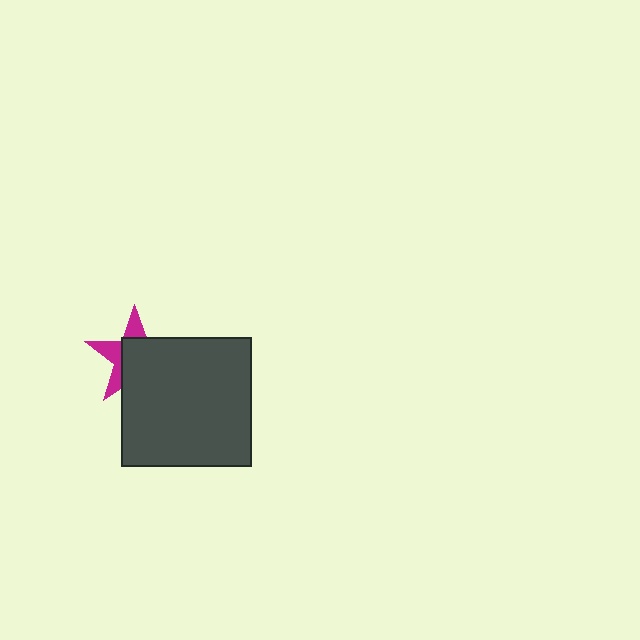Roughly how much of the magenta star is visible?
A small part of it is visible (roughly 38%).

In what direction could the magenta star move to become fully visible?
The magenta star could move toward the upper-left. That would shift it out from behind the dark gray square entirely.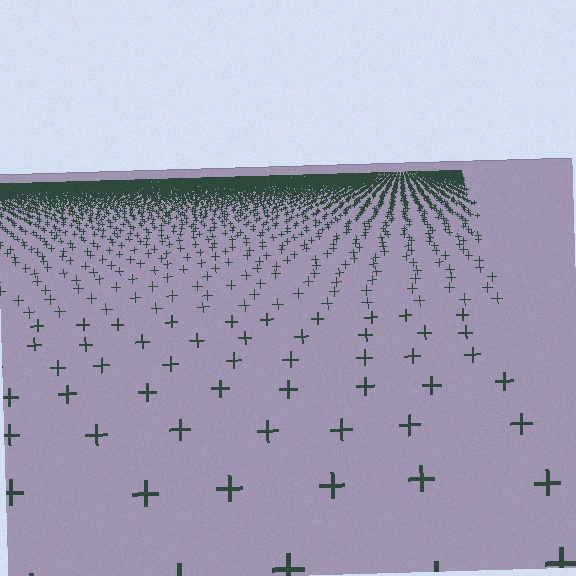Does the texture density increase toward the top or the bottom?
Density increases toward the top.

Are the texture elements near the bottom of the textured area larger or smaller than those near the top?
Larger. Near the bottom, elements are closer to the viewer and appear at a bigger on-screen size.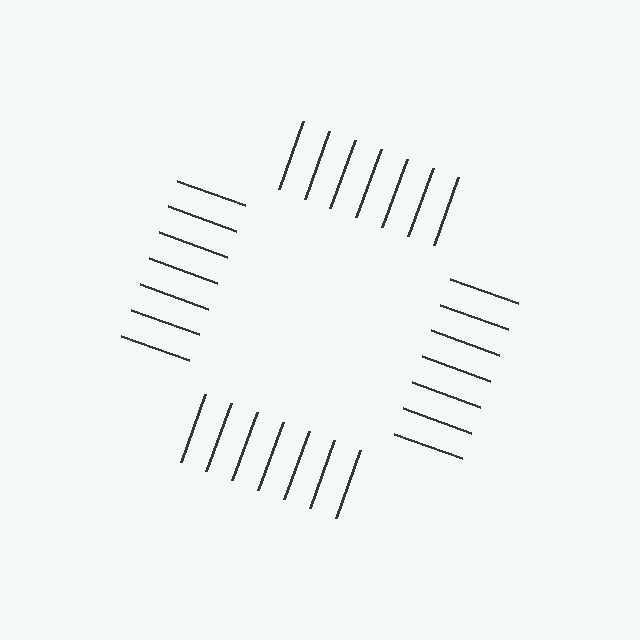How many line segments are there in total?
28 — 7 along each of the 4 edges.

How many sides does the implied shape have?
4 sides — the line-ends trace a square.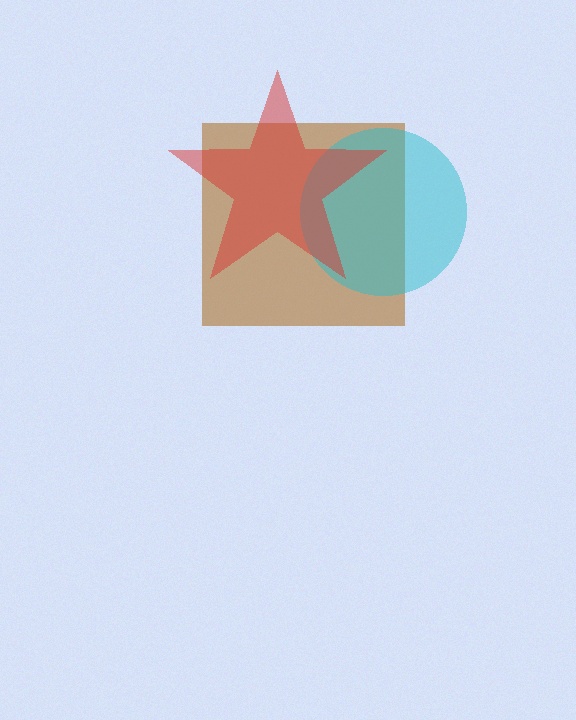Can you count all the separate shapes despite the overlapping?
Yes, there are 3 separate shapes.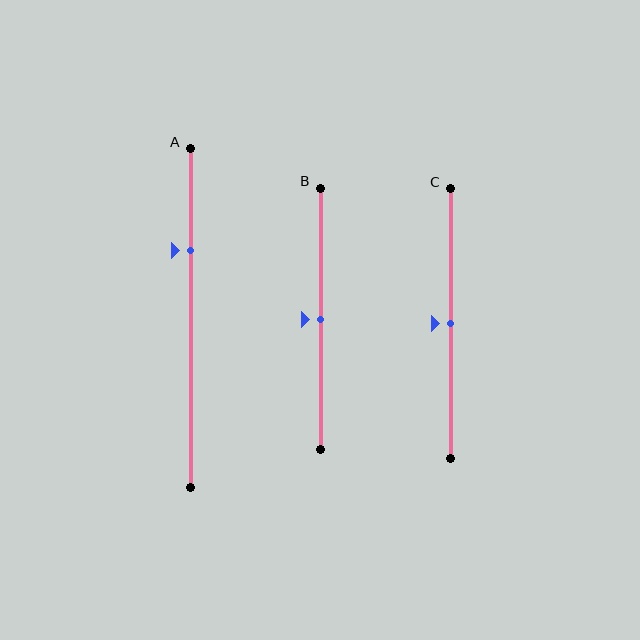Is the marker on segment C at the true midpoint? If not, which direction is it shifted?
Yes, the marker on segment C is at the true midpoint.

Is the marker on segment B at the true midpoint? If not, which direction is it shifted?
Yes, the marker on segment B is at the true midpoint.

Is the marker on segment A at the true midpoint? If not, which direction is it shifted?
No, the marker on segment A is shifted upward by about 20% of the segment length.